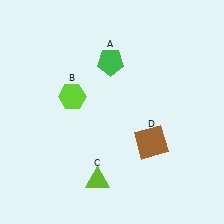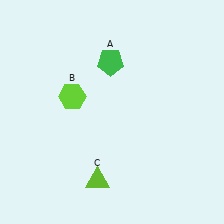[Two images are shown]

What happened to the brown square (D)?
The brown square (D) was removed in Image 2. It was in the bottom-right area of Image 1.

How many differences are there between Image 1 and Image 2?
There is 1 difference between the two images.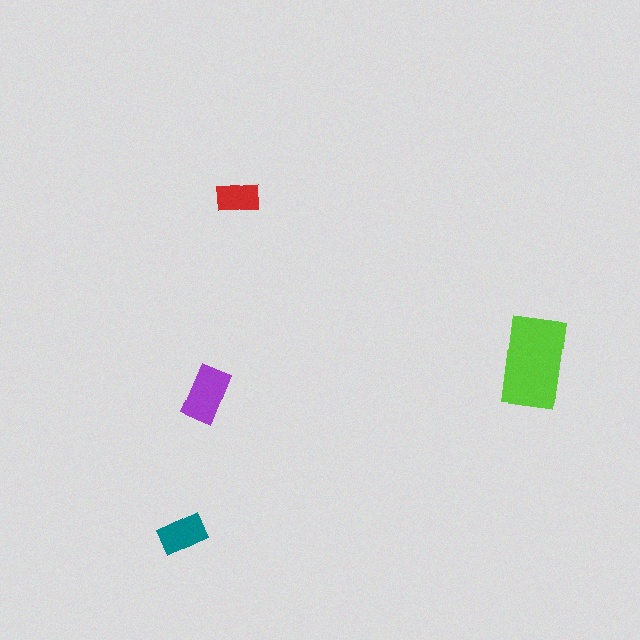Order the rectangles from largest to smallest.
the lime one, the purple one, the teal one, the red one.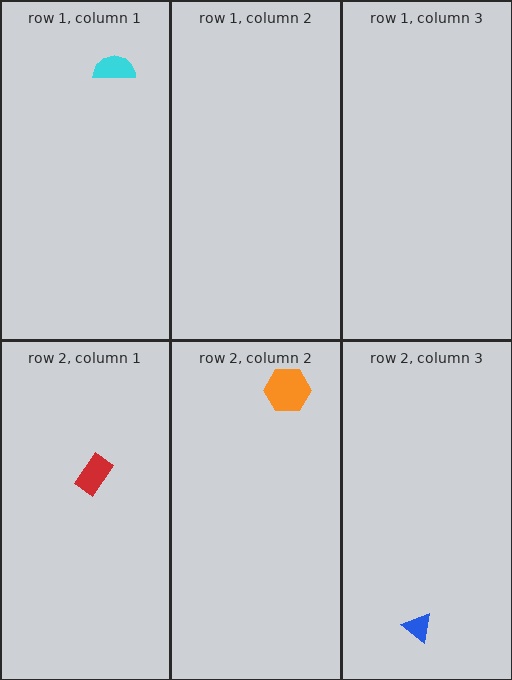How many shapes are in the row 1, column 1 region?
1.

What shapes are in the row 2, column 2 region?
The orange hexagon.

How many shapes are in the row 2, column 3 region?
1.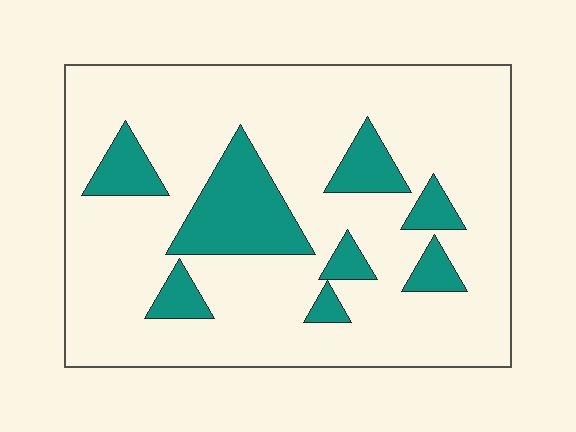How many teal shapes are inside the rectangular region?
8.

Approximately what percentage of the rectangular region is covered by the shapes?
Approximately 20%.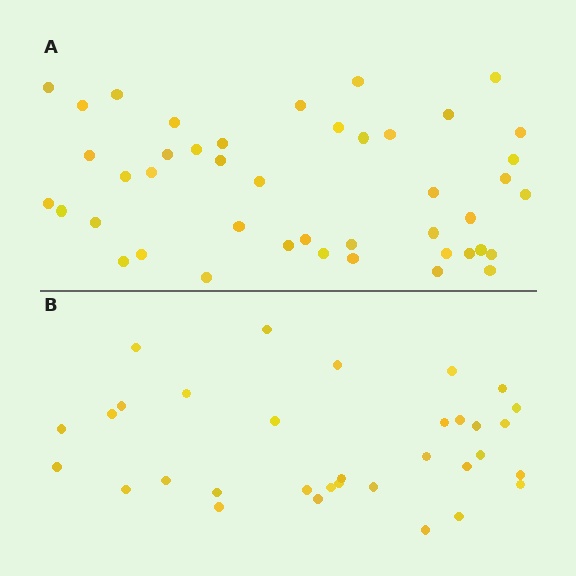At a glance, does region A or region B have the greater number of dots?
Region A (the top region) has more dots.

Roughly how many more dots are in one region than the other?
Region A has roughly 12 or so more dots than region B.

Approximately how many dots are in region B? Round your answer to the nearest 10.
About 30 dots. (The exact count is 33, which rounds to 30.)